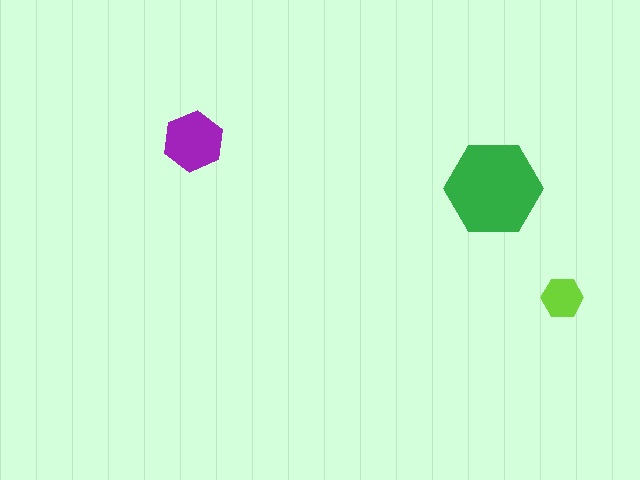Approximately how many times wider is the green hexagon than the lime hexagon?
About 2.5 times wider.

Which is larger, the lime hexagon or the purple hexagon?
The purple one.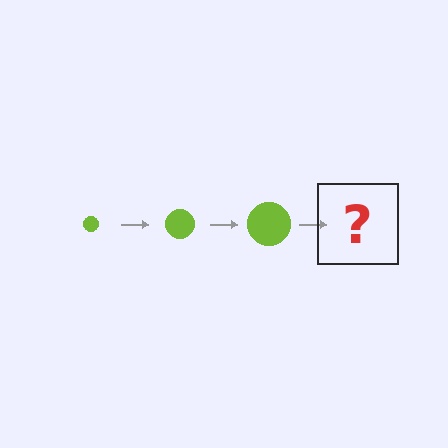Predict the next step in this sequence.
The next step is a lime circle, larger than the previous one.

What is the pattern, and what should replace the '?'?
The pattern is that the circle gets progressively larger each step. The '?' should be a lime circle, larger than the previous one.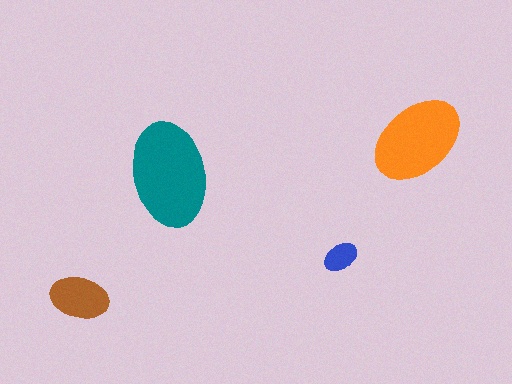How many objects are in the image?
There are 4 objects in the image.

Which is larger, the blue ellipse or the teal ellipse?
The teal one.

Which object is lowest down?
The brown ellipse is bottommost.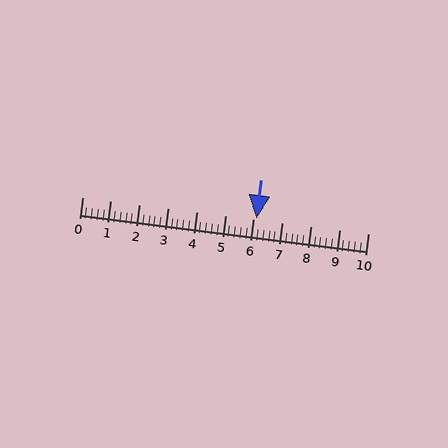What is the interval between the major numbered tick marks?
The major tick marks are spaced 1 units apart.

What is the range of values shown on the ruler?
The ruler shows values from 0 to 10.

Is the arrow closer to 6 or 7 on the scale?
The arrow is closer to 6.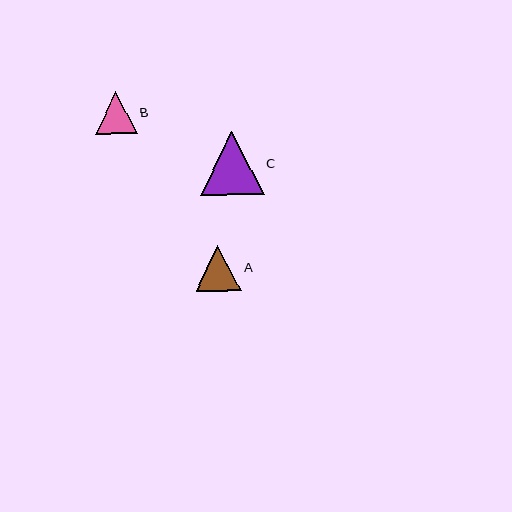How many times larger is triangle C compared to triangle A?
Triangle C is approximately 1.4 times the size of triangle A.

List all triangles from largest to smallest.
From largest to smallest: C, A, B.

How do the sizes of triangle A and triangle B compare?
Triangle A and triangle B are approximately the same size.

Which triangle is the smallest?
Triangle B is the smallest with a size of approximately 42 pixels.